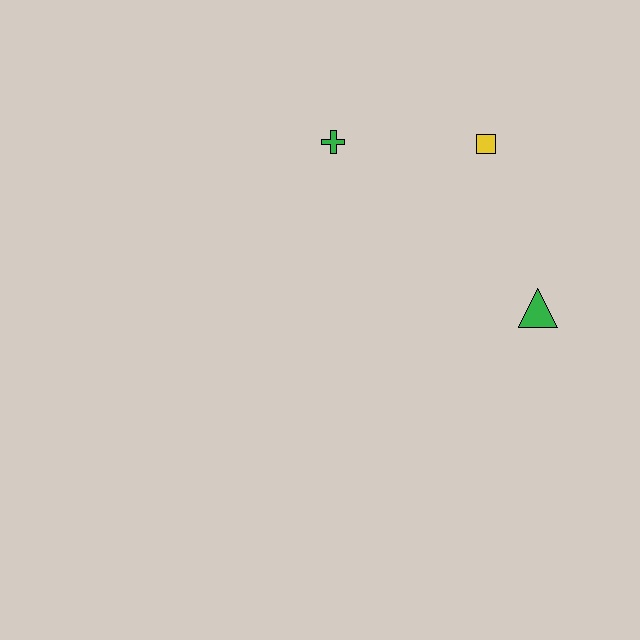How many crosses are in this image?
There is 1 cross.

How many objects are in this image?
There are 3 objects.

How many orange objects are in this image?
There are no orange objects.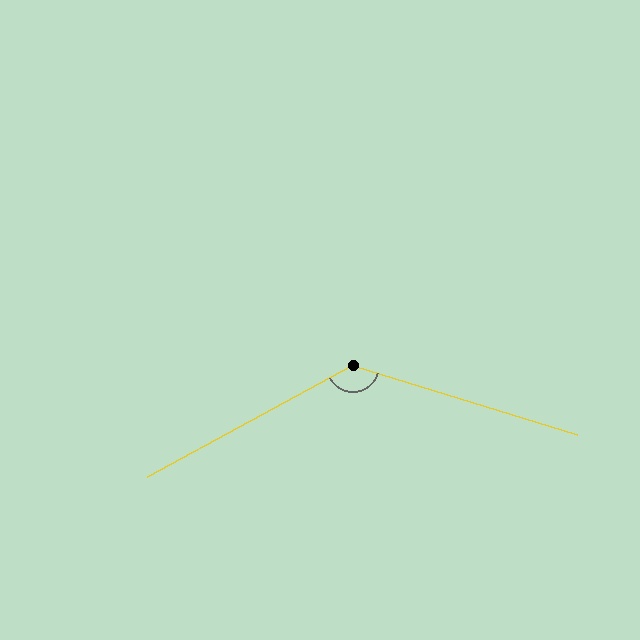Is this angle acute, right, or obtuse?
It is obtuse.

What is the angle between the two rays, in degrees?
Approximately 135 degrees.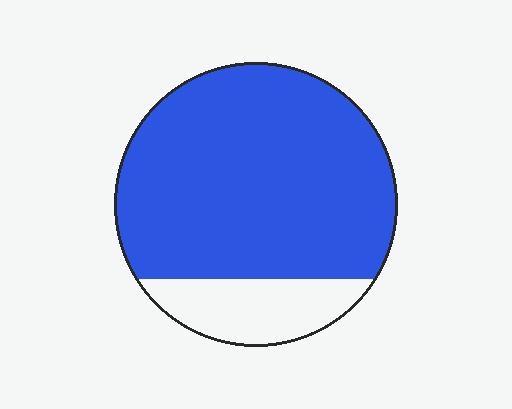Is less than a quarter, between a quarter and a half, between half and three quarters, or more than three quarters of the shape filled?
More than three quarters.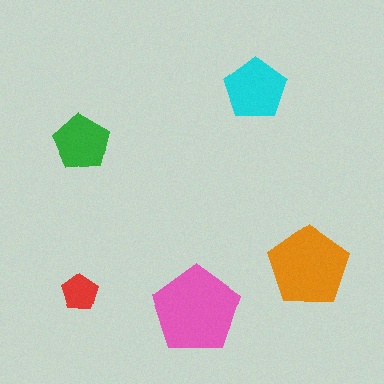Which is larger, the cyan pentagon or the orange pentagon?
The orange one.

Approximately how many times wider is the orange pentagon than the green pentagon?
About 1.5 times wider.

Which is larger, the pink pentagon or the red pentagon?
The pink one.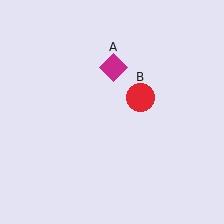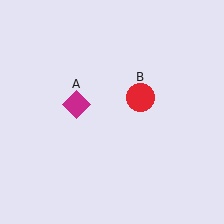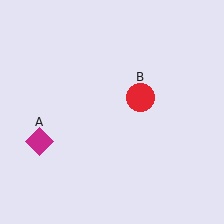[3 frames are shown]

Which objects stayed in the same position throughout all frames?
Red circle (object B) remained stationary.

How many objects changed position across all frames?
1 object changed position: magenta diamond (object A).